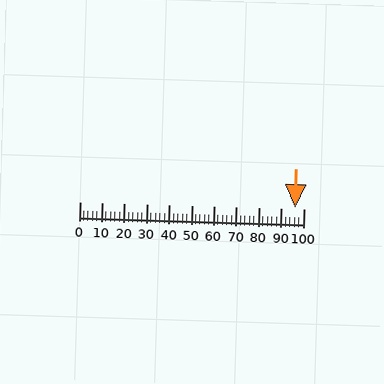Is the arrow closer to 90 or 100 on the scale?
The arrow is closer to 100.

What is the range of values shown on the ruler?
The ruler shows values from 0 to 100.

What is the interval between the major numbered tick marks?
The major tick marks are spaced 10 units apart.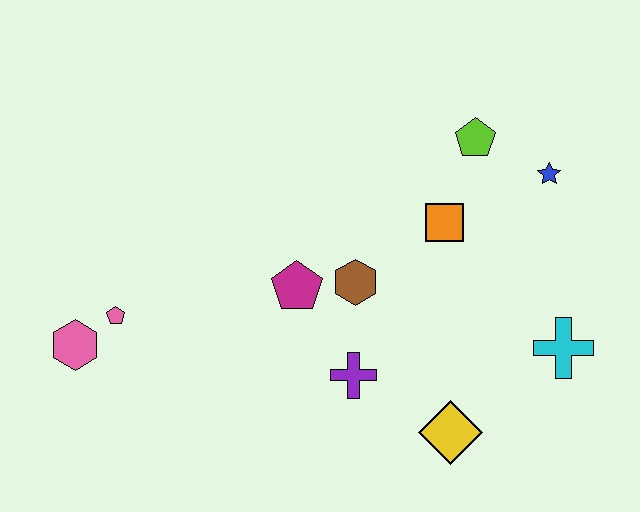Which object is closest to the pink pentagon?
The pink hexagon is closest to the pink pentagon.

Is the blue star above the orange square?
Yes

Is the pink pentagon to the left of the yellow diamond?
Yes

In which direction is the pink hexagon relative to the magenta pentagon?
The pink hexagon is to the left of the magenta pentagon.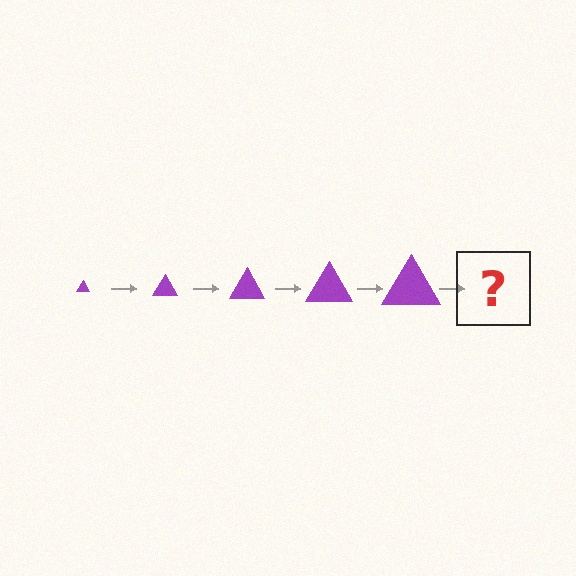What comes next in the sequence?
The next element should be a purple triangle, larger than the previous one.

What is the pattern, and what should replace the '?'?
The pattern is that the triangle gets progressively larger each step. The '?' should be a purple triangle, larger than the previous one.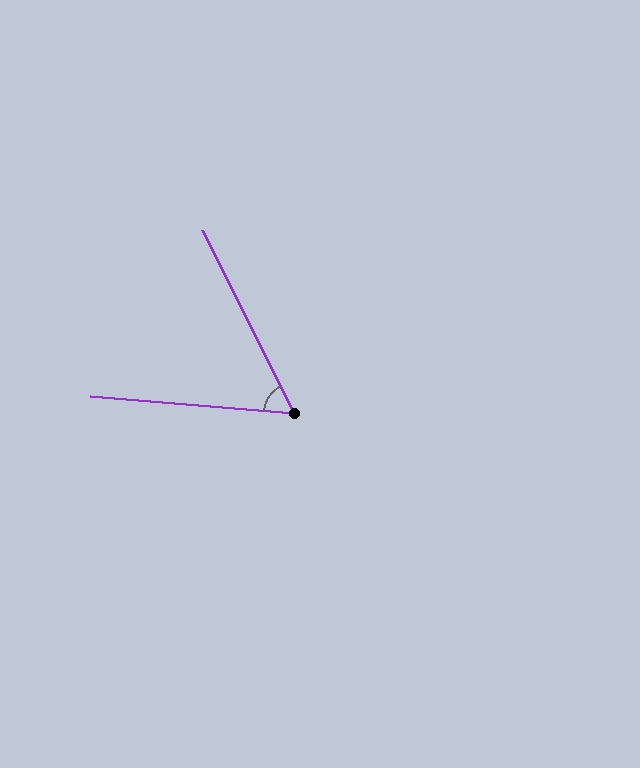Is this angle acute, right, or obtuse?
It is acute.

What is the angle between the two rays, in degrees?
Approximately 59 degrees.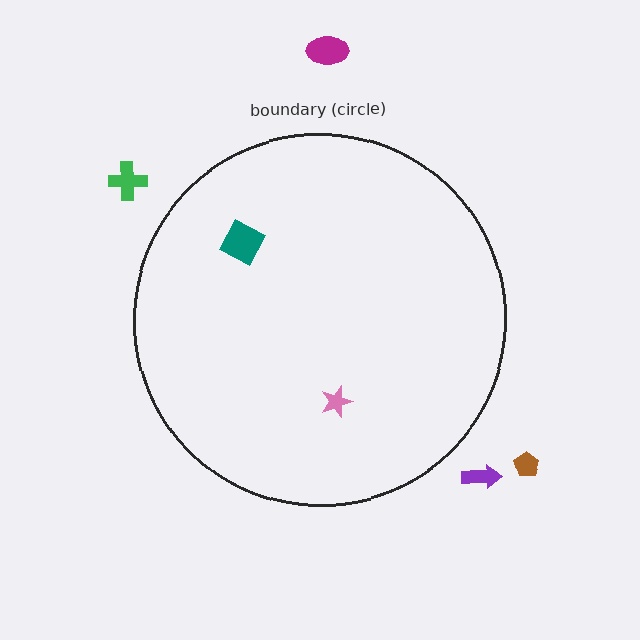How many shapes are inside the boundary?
2 inside, 4 outside.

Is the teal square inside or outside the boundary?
Inside.